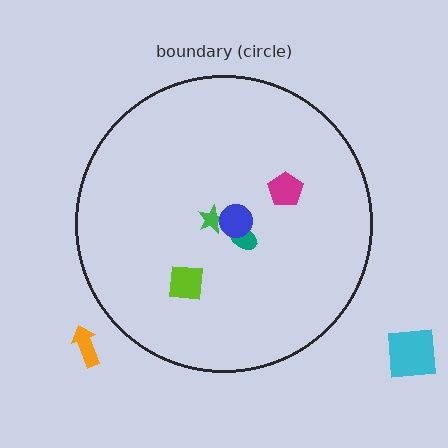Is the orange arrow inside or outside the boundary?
Outside.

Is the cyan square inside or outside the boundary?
Outside.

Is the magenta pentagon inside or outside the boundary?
Inside.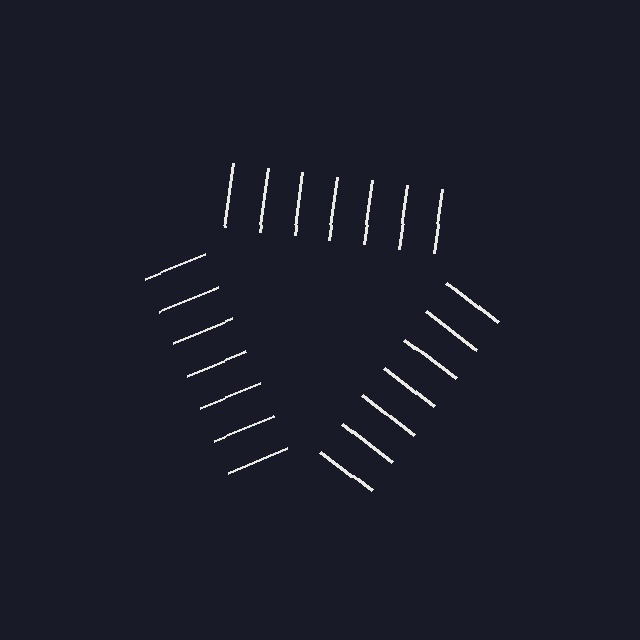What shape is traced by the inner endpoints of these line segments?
An illusory triangle — the line segments terminate on its edges but no continuous stroke is drawn.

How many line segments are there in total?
21 — 7 along each of the 3 edges.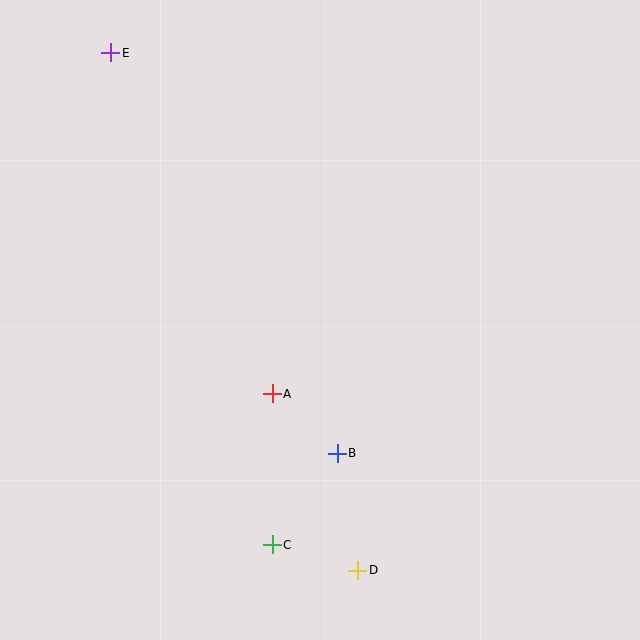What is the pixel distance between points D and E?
The distance between D and E is 574 pixels.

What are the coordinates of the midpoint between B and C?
The midpoint between B and C is at (305, 499).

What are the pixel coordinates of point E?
Point E is at (111, 53).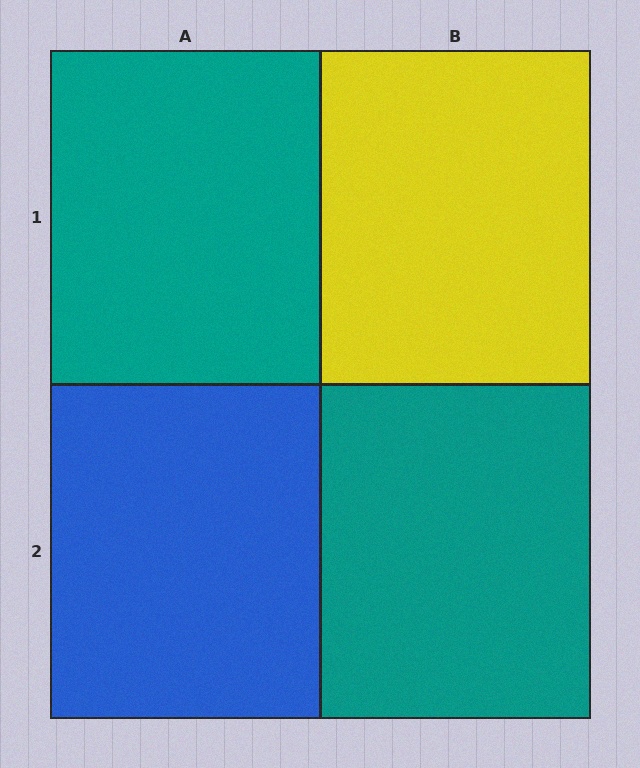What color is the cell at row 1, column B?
Yellow.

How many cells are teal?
2 cells are teal.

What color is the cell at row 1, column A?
Teal.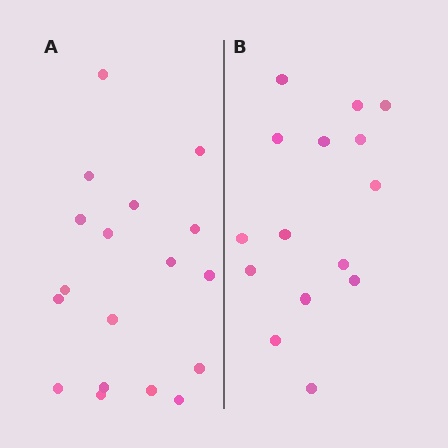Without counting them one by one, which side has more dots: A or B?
Region A (the left region) has more dots.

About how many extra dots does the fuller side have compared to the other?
Region A has just a few more — roughly 2 or 3 more dots than region B.